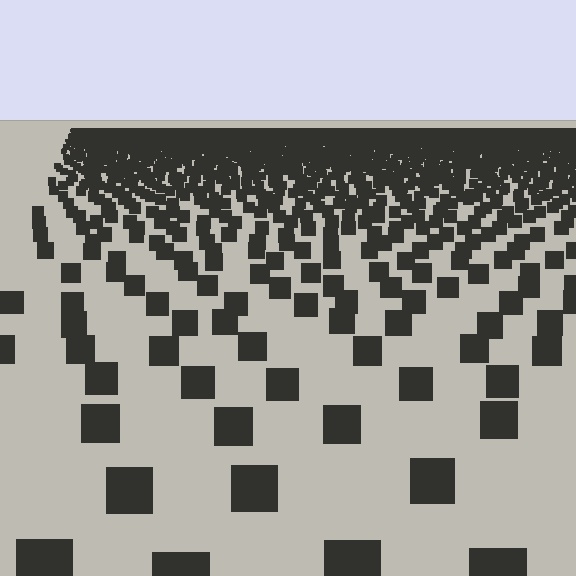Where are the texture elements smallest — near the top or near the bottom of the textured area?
Near the top.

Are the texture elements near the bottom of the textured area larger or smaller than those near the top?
Larger. Near the bottom, elements are closer to the viewer and appear at a bigger on-screen size.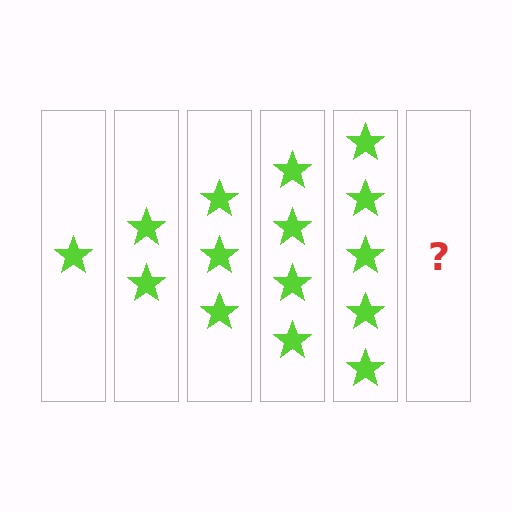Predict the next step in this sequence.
The next step is 6 stars.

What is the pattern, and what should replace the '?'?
The pattern is that each step adds one more star. The '?' should be 6 stars.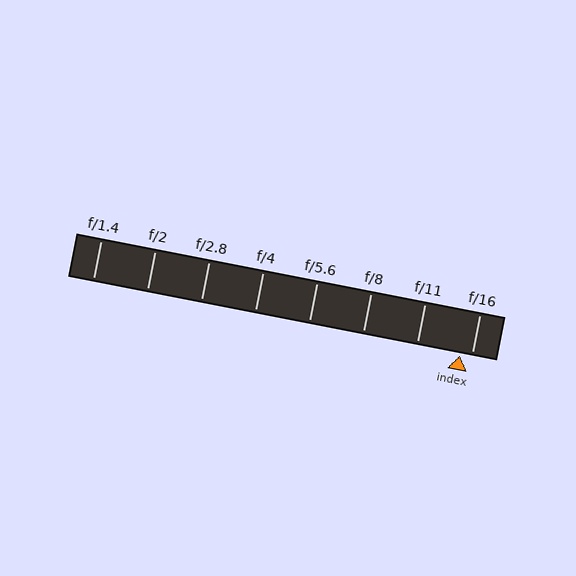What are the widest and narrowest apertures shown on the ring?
The widest aperture shown is f/1.4 and the narrowest is f/16.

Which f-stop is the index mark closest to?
The index mark is closest to f/16.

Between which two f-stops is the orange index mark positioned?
The index mark is between f/11 and f/16.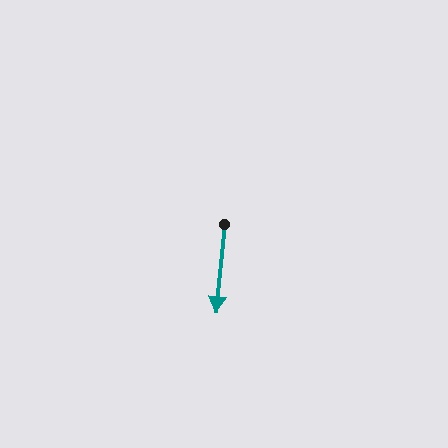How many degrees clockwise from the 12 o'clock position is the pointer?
Approximately 185 degrees.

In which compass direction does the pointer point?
South.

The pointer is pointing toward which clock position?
Roughly 6 o'clock.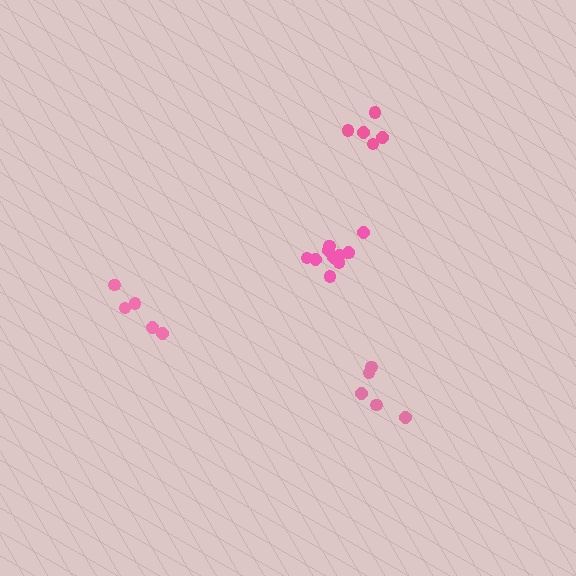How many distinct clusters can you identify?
There are 4 distinct clusters.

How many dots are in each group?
Group 1: 5 dots, Group 2: 5 dots, Group 3: 5 dots, Group 4: 11 dots (26 total).